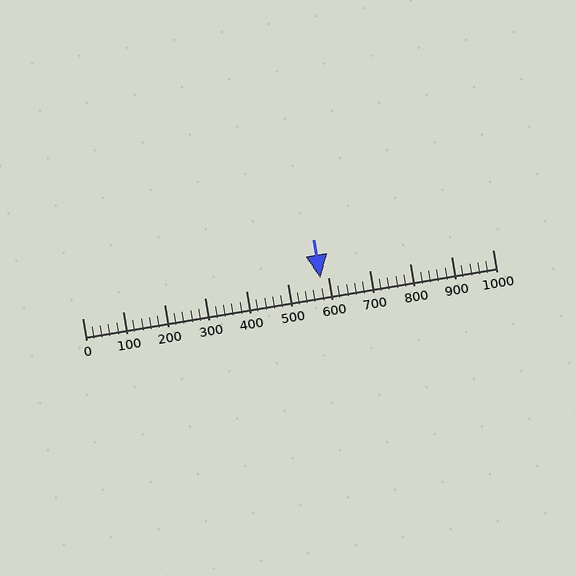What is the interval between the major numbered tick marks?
The major tick marks are spaced 100 units apart.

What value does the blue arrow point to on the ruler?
The blue arrow points to approximately 580.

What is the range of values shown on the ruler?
The ruler shows values from 0 to 1000.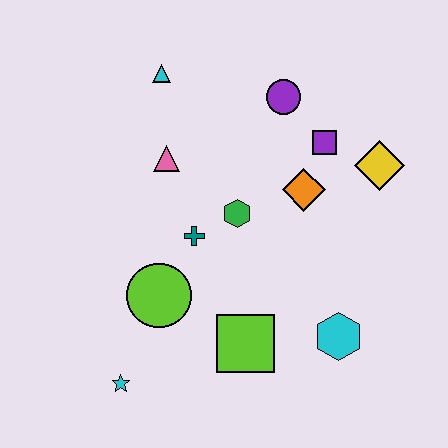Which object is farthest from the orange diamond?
The cyan star is farthest from the orange diamond.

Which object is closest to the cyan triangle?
The pink triangle is closest to the cyan triangle.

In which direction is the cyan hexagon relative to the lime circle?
The cyan hexagon is to the right of the lime circle.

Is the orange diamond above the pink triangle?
No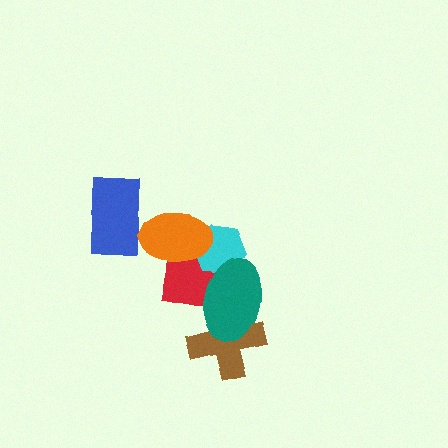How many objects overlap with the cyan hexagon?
3 objects overlap with the cyan hexagon.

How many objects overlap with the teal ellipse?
3 objects overlap with the teal ellipse.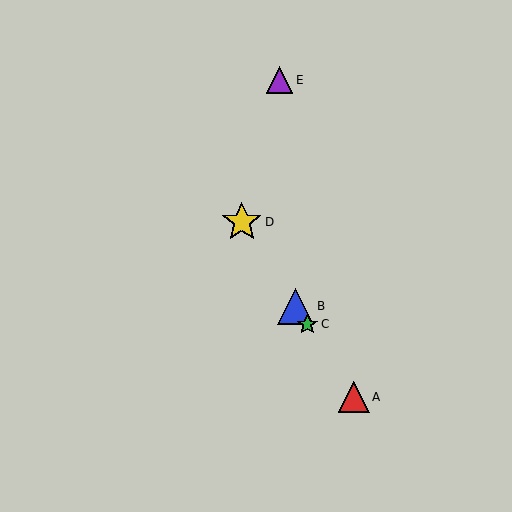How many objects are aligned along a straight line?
4 objects (A, B, C, D) are aligned along a straight line.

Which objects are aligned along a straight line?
Objects A, B, C, D are aligned along a straight line.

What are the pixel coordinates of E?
Object E is at (279, 80).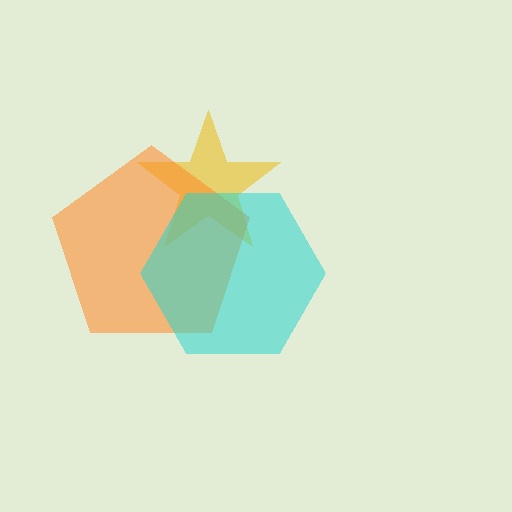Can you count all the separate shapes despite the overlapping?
Yes, there are 3 separate shapes.